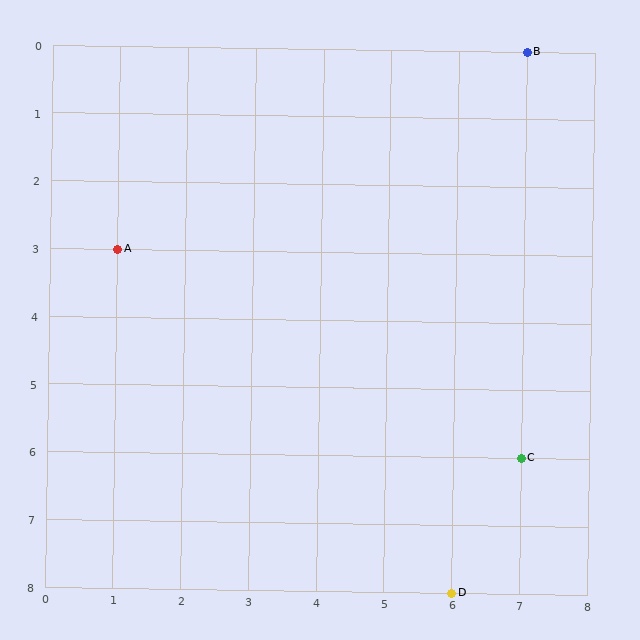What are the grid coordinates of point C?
Point C is at grid coordinates (7, 6).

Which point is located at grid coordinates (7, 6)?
Point C is at (7, 6).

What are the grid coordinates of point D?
Point D is at grid coordinates (6, 8).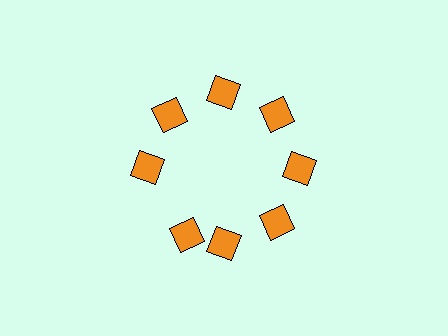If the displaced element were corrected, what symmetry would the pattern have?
It would have 8-fold rotational symmetry — the pattern would map onto itself every 45 degrees.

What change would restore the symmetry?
The symmetry would be restored by rotating it back into even spacing with its neighbors so that all 8 diamonds sit at equal angles and equal distance from the center.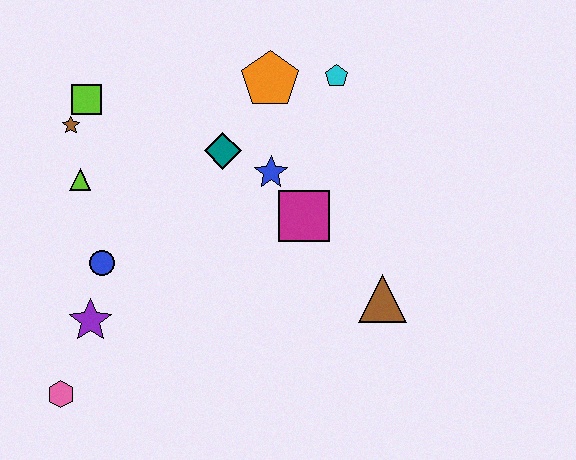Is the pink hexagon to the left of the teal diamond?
Yes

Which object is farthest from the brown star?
The brown triangle is farthest from the brown star.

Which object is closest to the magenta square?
The blue star is closest to the magenta square.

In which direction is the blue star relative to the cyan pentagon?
The blue star is below the cyan pentagon.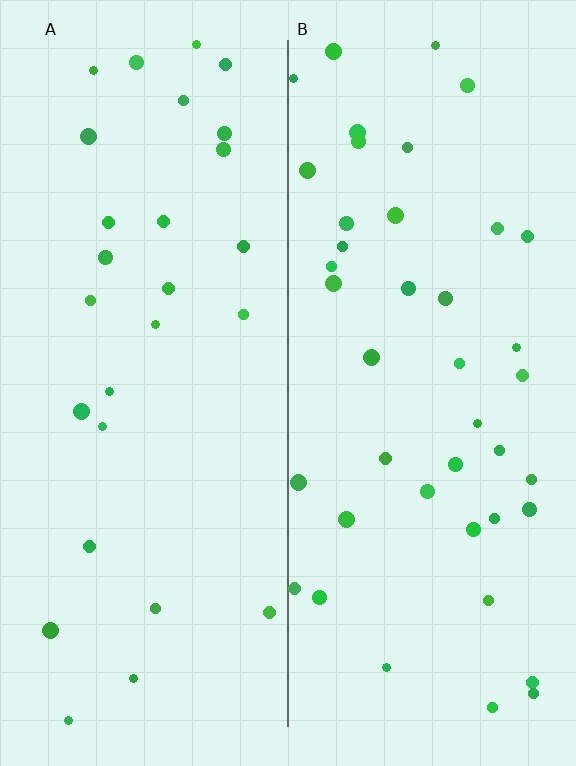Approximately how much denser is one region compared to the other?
Approximately 1.5× — region B over region A.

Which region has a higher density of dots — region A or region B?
B (the right).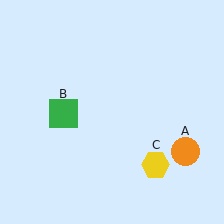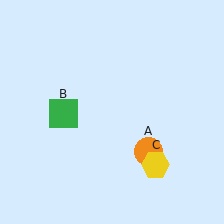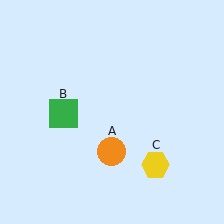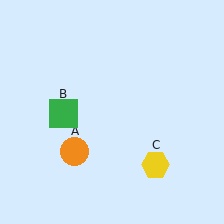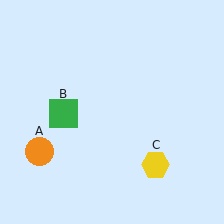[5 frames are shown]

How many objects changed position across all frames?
1 object changed position: orange circle (object A).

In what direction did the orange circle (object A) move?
The orange circle (object A) moved left.